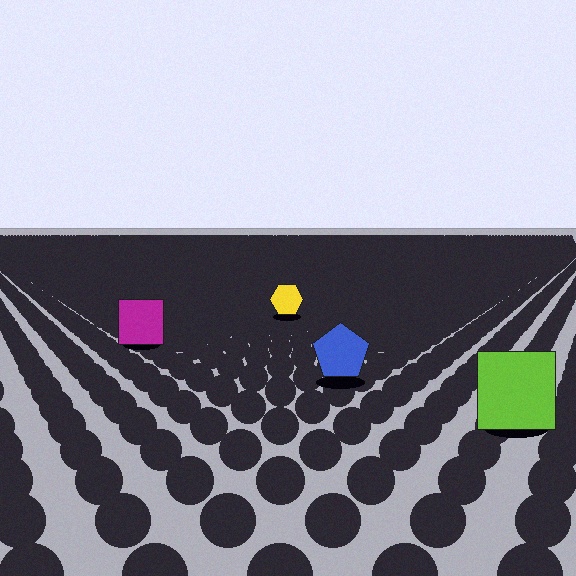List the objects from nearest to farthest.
From nearest to farthest: the lime square, the blue pentagon, the magenta square, the yellow hexagon.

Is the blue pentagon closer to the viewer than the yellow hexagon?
Yes. The blue pentagon is closer — you can tell from the texture gradient: the ground texture is coarser near it.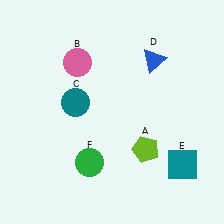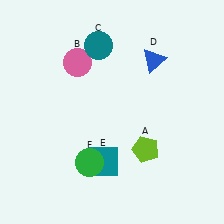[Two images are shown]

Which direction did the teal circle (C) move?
The teal circle (C) moved up.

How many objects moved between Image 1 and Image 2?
2 objects moved between the two images.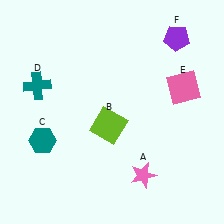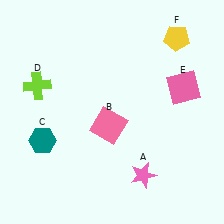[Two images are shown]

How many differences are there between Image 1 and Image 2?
There are 3 differences between the two images.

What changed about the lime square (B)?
In Image 1, B is lime. In Image 2, it changed to pink.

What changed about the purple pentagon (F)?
In Image 1, F is purple. In Image 2, it changed to yellow.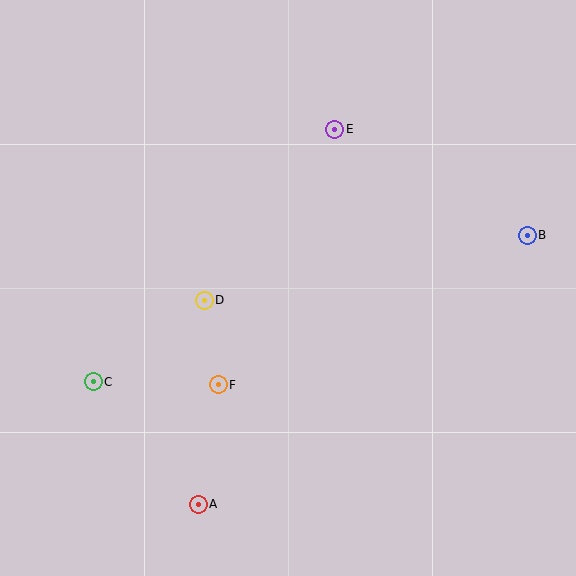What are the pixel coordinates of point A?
Point A is at (198, 504).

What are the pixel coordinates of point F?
Point F is at (218, 385).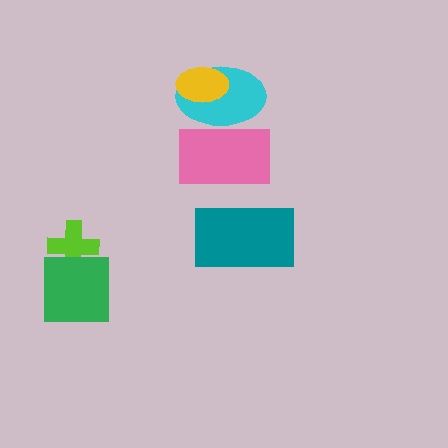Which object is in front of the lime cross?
The green square is in front of the lime cross.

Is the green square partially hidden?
No, no other shape covers it.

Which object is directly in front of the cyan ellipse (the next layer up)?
The pink rectangle is directly in front of the cyan ellipse.